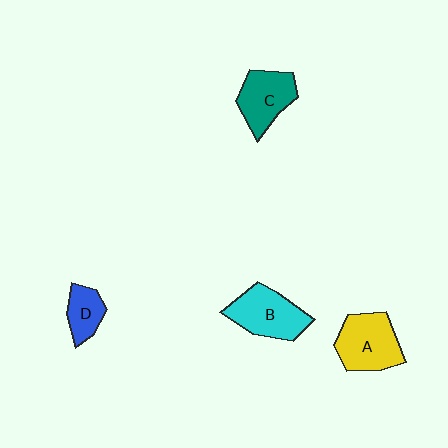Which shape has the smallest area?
Shape D (blue).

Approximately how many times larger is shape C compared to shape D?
Approximately 1.6 times.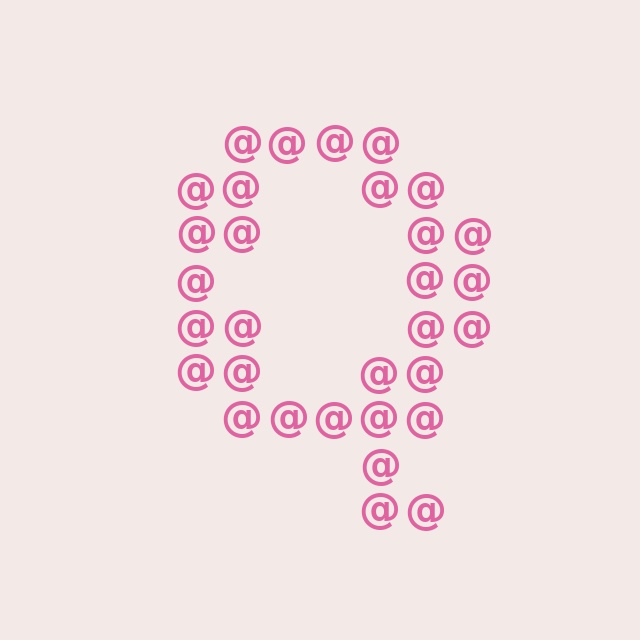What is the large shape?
The large shape is the letter Q.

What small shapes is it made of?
It is made of small at signs.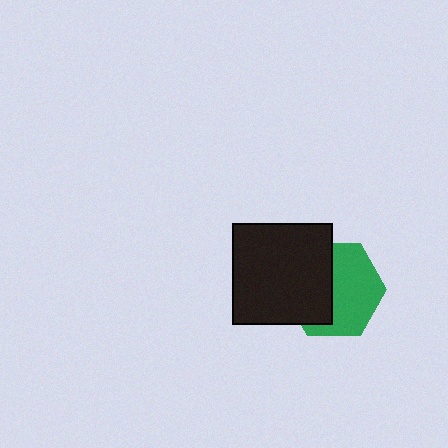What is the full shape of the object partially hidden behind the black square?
The partially hidden object is a green hexagon.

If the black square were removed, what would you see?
You would see the complete green hexagon.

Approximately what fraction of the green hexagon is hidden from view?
Roughly 46% of the green hexagon is hidden behind the black square.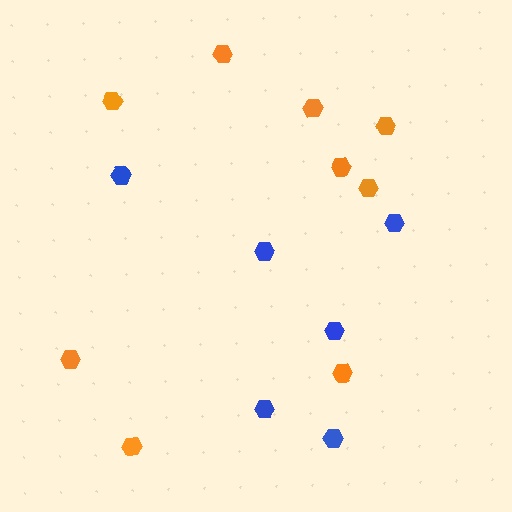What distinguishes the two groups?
There are 2 groups: one group of blue hexagons (6) and one group of orange hexagons (9).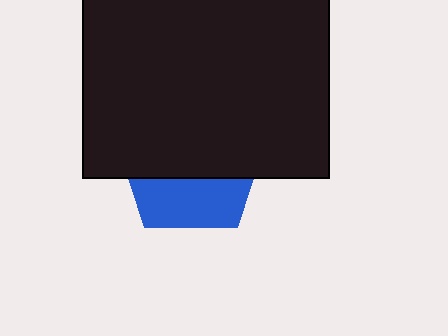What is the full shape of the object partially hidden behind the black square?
The partially hidden object is a blue pentagon.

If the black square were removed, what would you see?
You would see the complete blue pentagon.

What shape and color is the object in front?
The object in front is a black square.